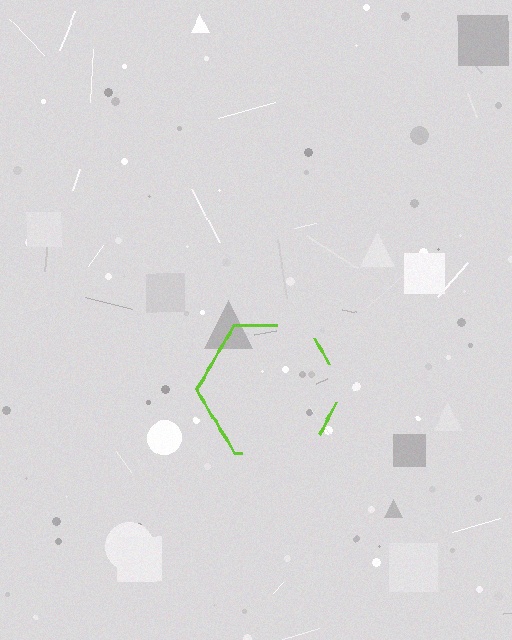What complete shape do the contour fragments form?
The contour fragments form a hexagon.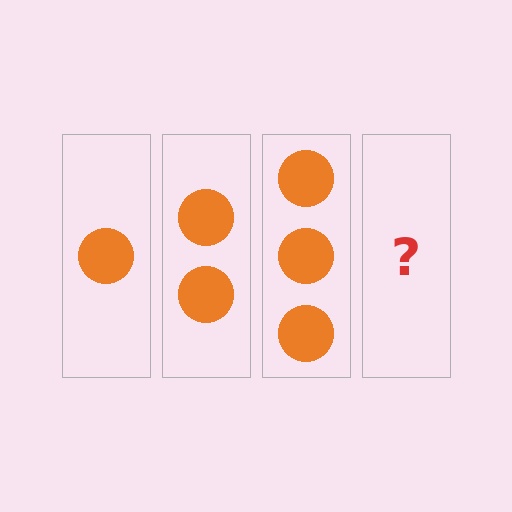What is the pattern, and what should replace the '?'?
The pattern is that each step adds one more circle. The '?' should be 4 circles.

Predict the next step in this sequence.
The next step is 4 circles.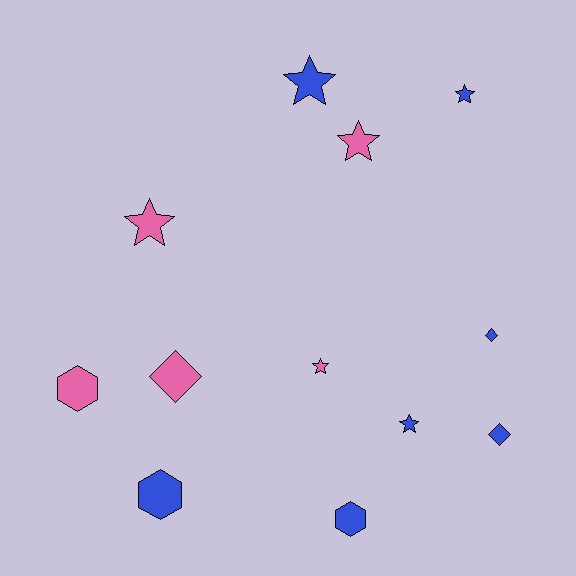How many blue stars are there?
There are 3 blue stars.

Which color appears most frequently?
Blue, with 7 objects.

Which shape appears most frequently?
Star, with 6 objects.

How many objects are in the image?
There are 12 objects.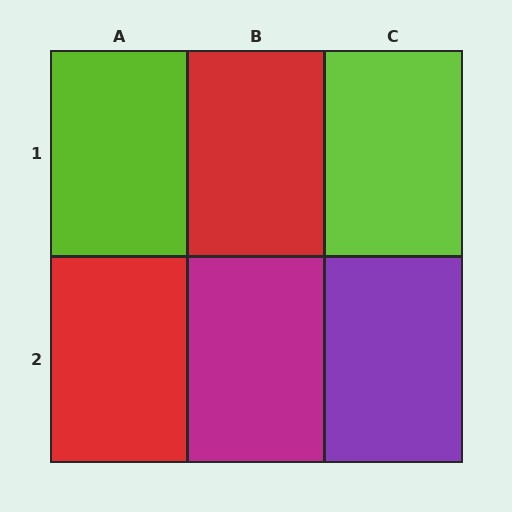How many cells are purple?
1 cell is purple.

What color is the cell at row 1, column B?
Red.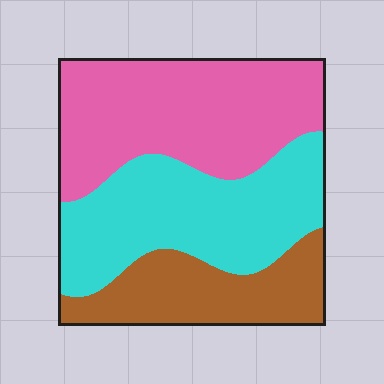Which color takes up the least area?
Brown, at roughly 25%.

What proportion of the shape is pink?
Pink takes up about two fifths (2/5) of the shape.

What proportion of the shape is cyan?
Cyan takes up about three eighths (3/8) of the shape.